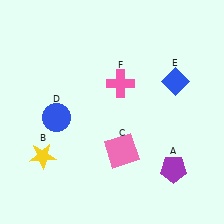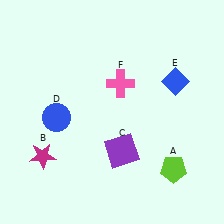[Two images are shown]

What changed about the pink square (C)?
In Image 1, C is pink. In Image 2, it changed to purple.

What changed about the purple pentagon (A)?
In Image 1, A is purple. In Image 2, it changed to lime.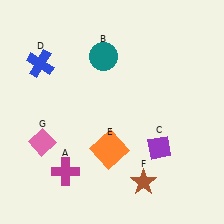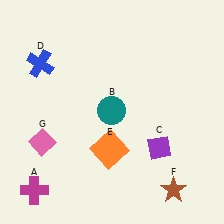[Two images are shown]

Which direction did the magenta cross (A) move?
The magenta cross (A) moved left.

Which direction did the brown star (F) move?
The brown star (F) moved right.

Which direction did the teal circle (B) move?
The teal circle (B) moved down.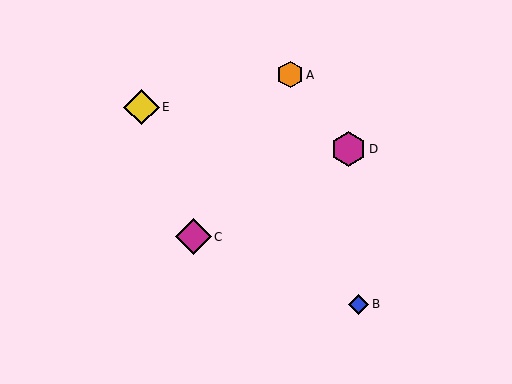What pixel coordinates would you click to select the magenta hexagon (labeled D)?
Click at (349, 149) to select the magenta hexagon D.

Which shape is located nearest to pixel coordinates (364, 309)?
The blue diamond (labeled B) at (359, 304) is nearest to that location.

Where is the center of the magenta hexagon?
The center of the magenta hexagon is at (349, 149).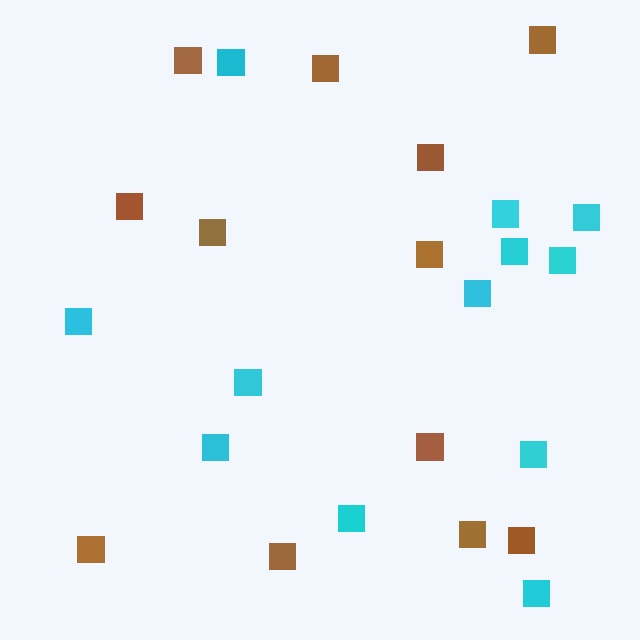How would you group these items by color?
There are 2 groups: one group of cyan squares (12) and one group of brown squares (12).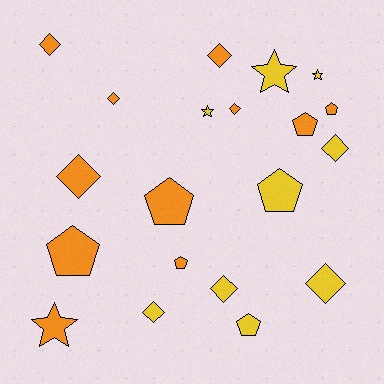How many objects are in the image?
There are 20 objects.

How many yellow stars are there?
There are 3 yellow stars.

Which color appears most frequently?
Orange, with 11 objects.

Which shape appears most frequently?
Diamond, with 9 objects.